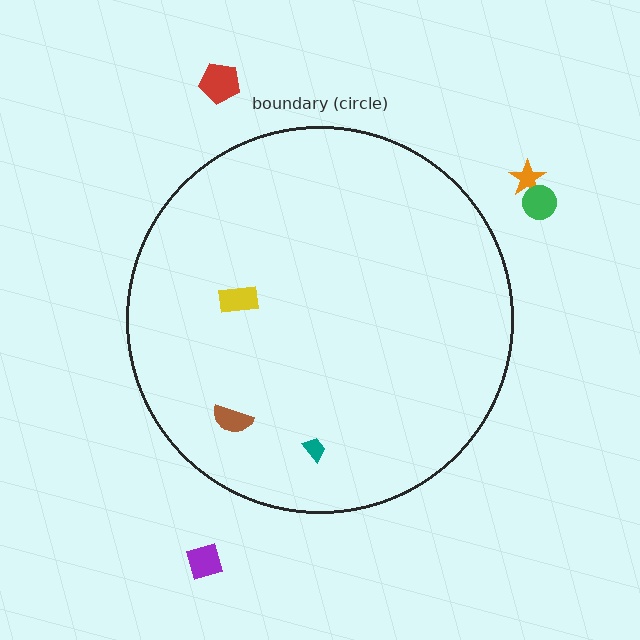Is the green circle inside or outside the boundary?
Outside.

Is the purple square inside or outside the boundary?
Outside.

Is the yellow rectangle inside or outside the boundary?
Inside.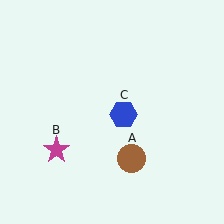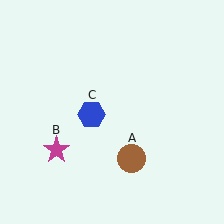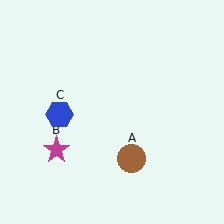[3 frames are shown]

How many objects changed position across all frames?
1 object changed position: blue hexagon (object C).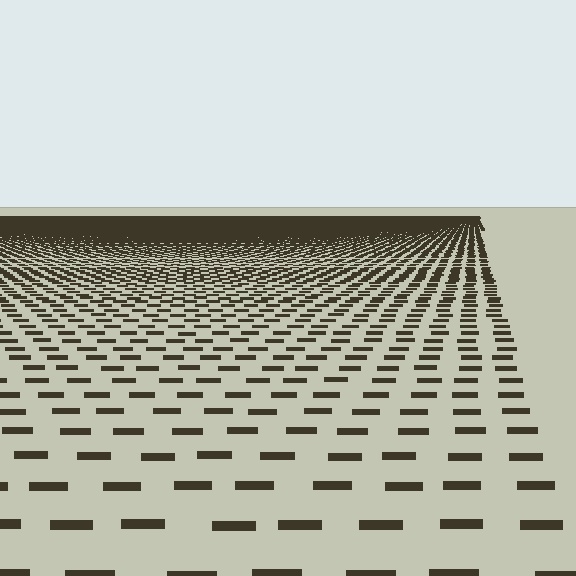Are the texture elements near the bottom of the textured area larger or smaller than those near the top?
Larger. Near the bottom, elements are closer to the viewer and appear at a bigger on-screen size.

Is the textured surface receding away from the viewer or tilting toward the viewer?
The surface is receding away from the viewer. Texture elements get smaller and denser toward the top.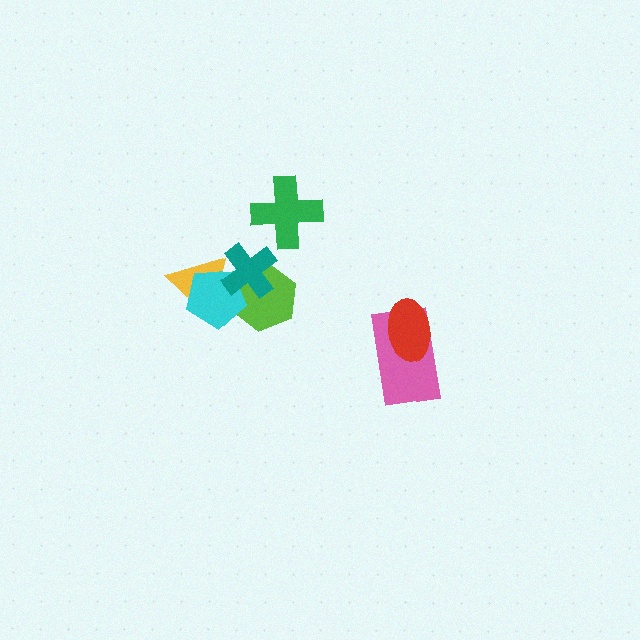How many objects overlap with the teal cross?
3 objects overlap with the teal cross.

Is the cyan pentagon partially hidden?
Yes, it is partially covered by another shape.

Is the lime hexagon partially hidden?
Yes, it is partially covered by another shape.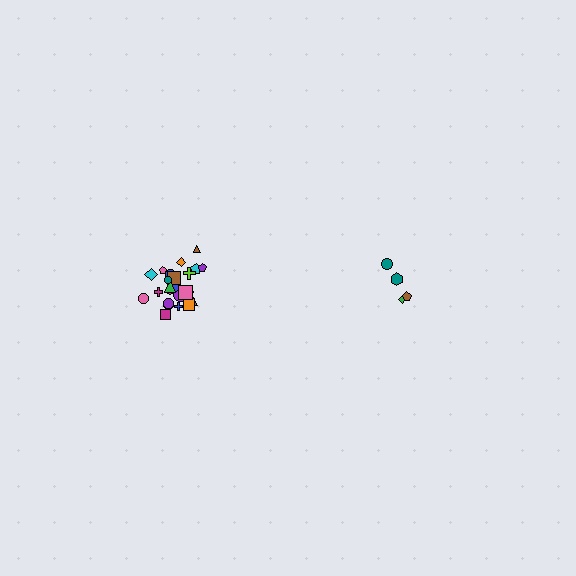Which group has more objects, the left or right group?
The left group.